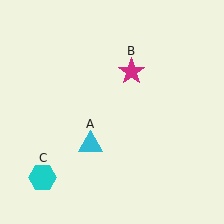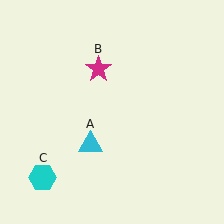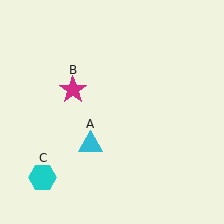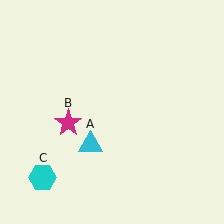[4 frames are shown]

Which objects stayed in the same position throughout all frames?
Cyan triangle (object A) and cyan hexagon (object C) remained stationary.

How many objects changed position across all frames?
1 object changed position: magenta star (object B).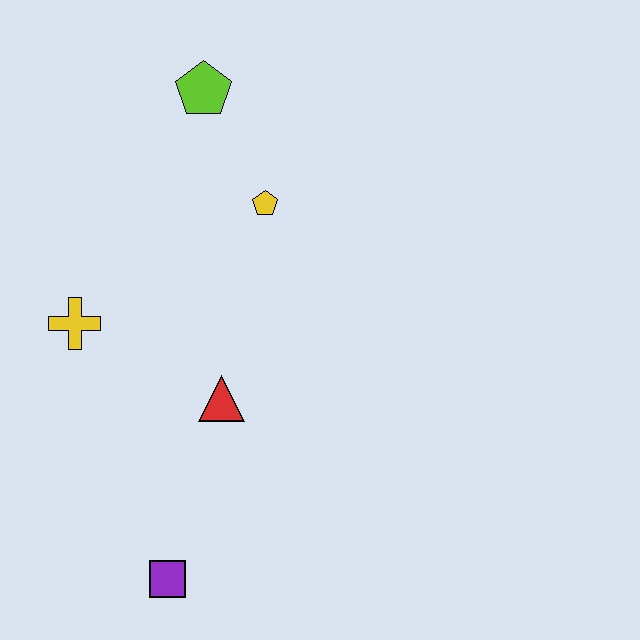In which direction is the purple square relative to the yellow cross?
The purple square is below the yellow cross.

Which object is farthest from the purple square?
The lime pentagon is farthest from the purple square.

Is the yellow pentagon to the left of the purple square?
No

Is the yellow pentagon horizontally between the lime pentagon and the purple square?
No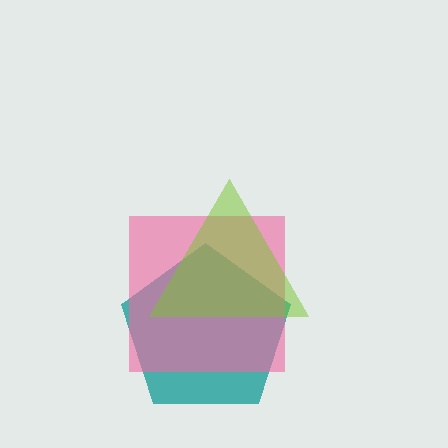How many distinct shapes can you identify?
There are 3 distinct shapes: a teal pentagon, a pink square, a lime triangle.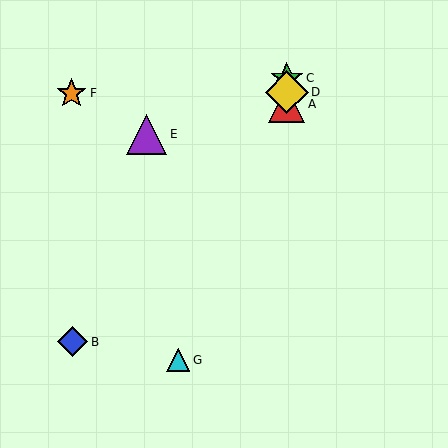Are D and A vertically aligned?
Yes, both are at x≈287.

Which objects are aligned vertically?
Objects A, C, D are aligned vertically.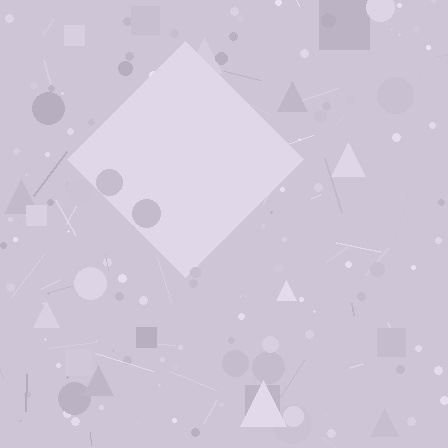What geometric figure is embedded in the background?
A diamond is embedded in the background.